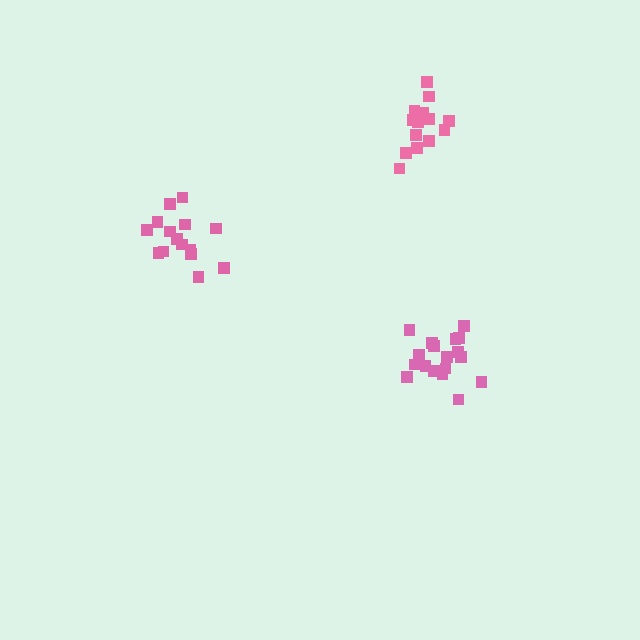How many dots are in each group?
Group 1: 14 dots, Group 2: 19 dots, Group 3: 16 dots (49 total).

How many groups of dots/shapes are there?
There are 3 groups.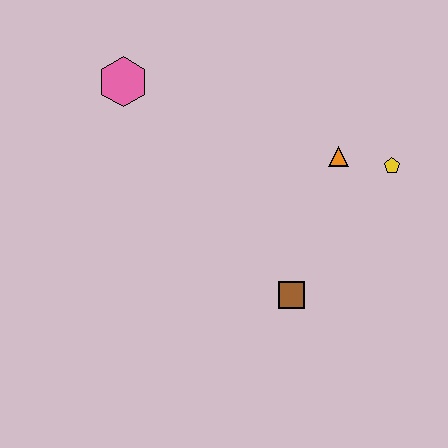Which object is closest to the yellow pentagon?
The orange triangle is closest to the yellow pentagon.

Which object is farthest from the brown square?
The pink hexagon is farthest from the brown square.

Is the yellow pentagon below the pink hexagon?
Yes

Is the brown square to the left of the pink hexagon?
No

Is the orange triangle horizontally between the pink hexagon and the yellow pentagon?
Yes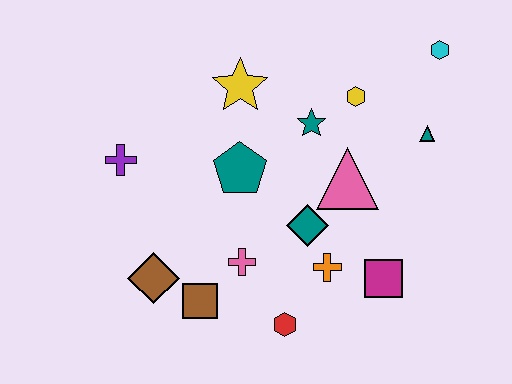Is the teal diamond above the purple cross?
No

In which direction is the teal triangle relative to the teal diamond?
The teal triangle is to the right of the teal diamond.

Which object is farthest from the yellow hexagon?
The brown diamond is farthest from the yellow hexagon.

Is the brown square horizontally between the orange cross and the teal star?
No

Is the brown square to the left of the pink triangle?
Yes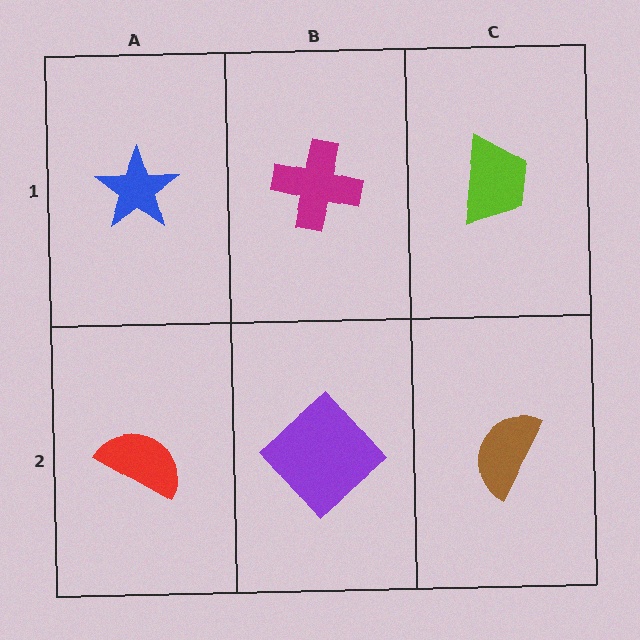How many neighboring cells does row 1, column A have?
2.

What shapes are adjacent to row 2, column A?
A blue star (row 1, column A), a purple diamond (row 2, column B).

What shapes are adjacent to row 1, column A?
A red semicircle (row 2, column A), a magenta cross (row 1, column B).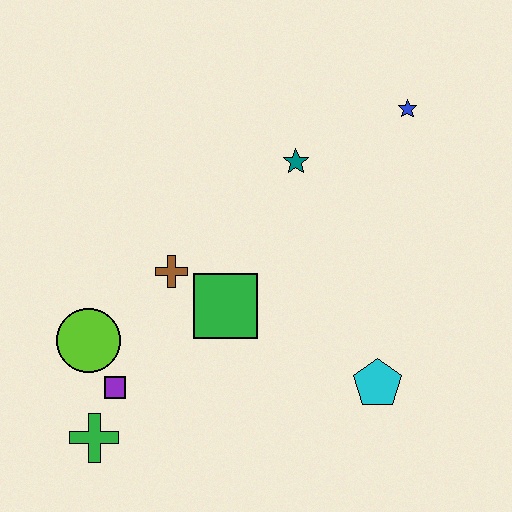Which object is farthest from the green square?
The blue star is farthest from the green square.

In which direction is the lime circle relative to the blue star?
The lime circle is to the left of the blue star.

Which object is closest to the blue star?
The teal star is closest to the blue star.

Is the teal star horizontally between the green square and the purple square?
No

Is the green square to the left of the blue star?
Yes